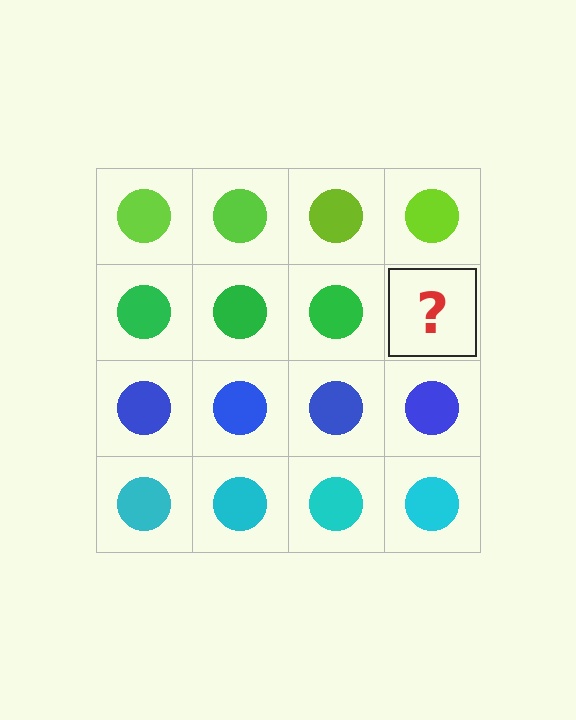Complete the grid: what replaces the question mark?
The question mark should be replaced with a green circle.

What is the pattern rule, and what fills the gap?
The rule is that each row has a consistent color. The gap should be filled with a green circle.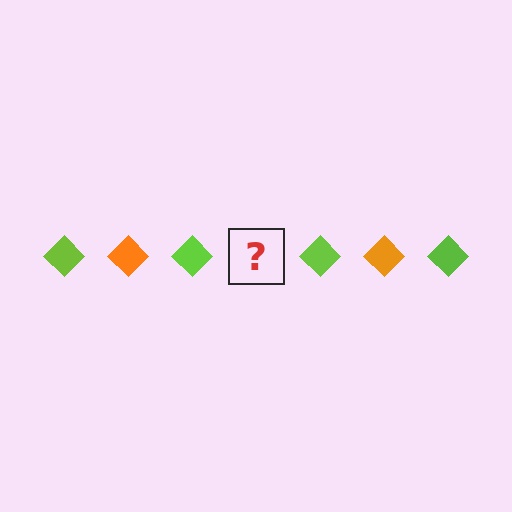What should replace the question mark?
The question mark should be replaced with an orange diamond.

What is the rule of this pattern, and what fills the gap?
The rule is that the pattern cycles through lime, orange diamonds. The gap should be filled with an orange diamond.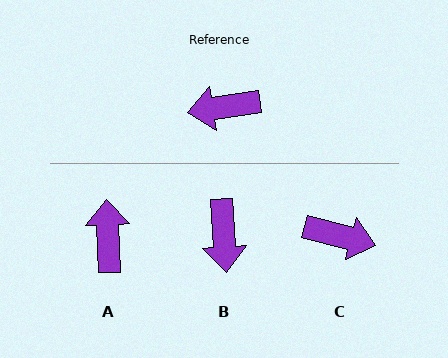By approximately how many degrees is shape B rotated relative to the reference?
Approximately 85 degrees counter-clockwise.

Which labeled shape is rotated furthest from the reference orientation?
C, about 157 degrees away.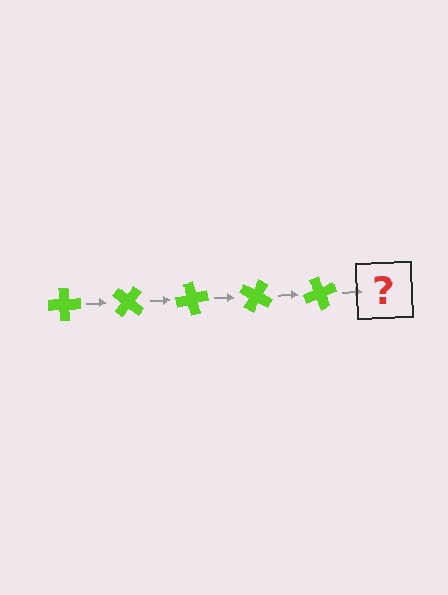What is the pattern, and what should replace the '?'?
The pattern is that the cross rotates 40 degrees each step. The '?' should be a lime cross rotated 200 degrees.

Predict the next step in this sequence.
The next step is a lime cross rotated 200 degrees.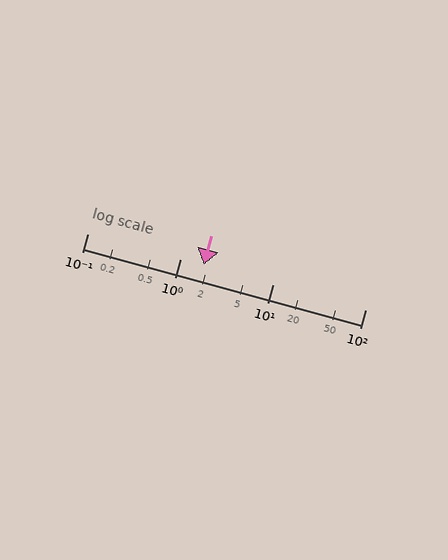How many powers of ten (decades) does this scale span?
The scale spans 3 decades, from 0.1 to 100.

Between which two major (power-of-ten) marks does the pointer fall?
The pointer is between 1 and 10.